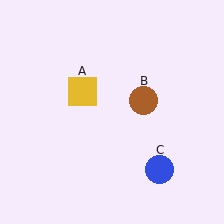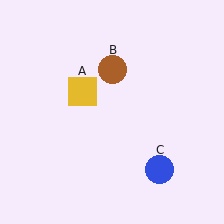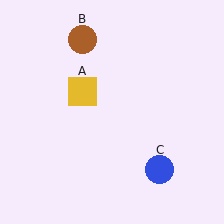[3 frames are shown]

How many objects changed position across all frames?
1 object changed position: brown circle (object B).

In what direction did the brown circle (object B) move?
The brown circle (object B) moved up and to the left.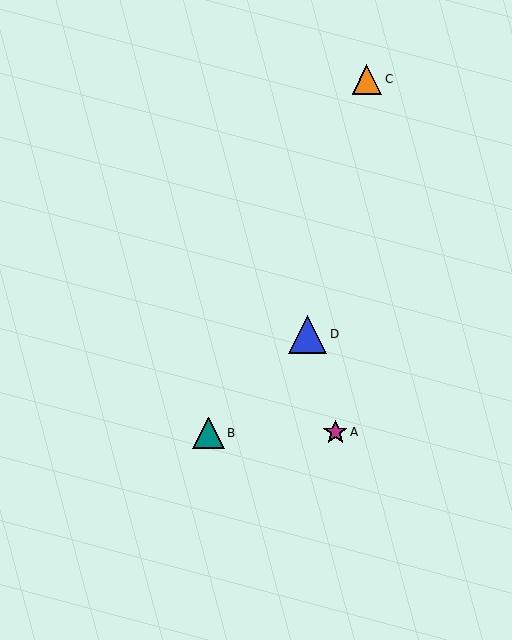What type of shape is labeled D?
Shape D is a blue triangle.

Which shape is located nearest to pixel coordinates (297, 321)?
The blue triangle (labeled D) at (308, 334) is nearest to that location.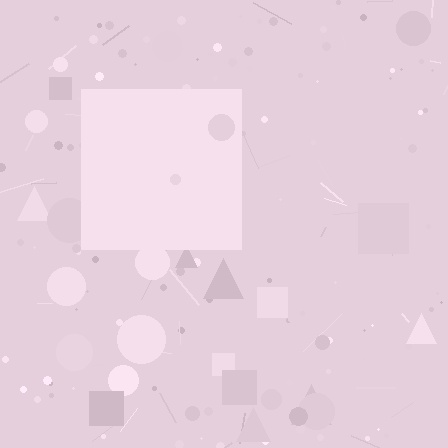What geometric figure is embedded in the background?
A square is embedded in the background.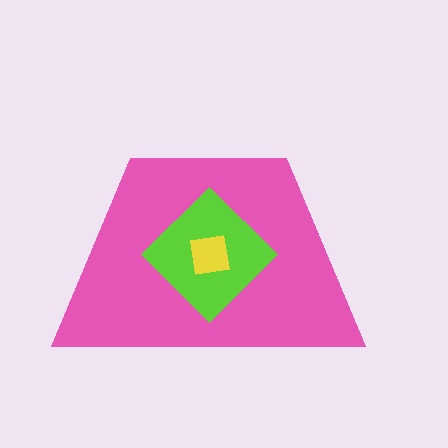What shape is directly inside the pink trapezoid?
The lime diamond.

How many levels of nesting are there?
3.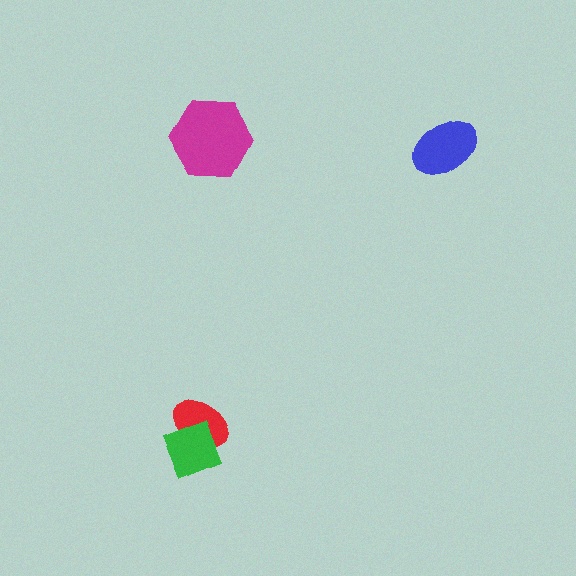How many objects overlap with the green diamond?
1 object overlaps with the green diamond.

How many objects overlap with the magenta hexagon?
0 objects overlap with the magenta hexagon.